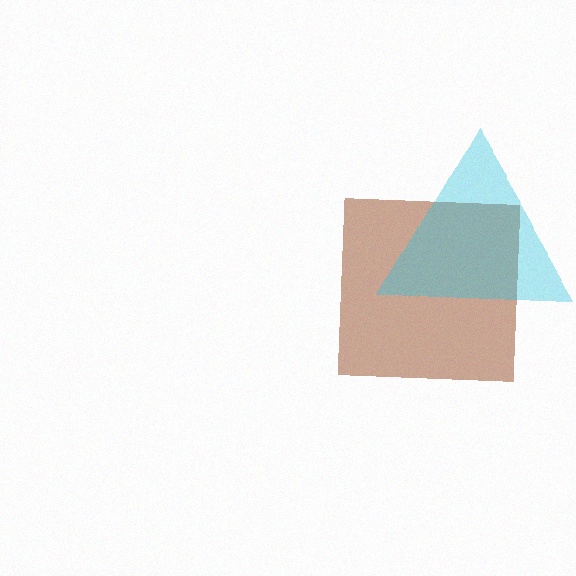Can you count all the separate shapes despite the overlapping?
Yes, there are 2 separate shapes.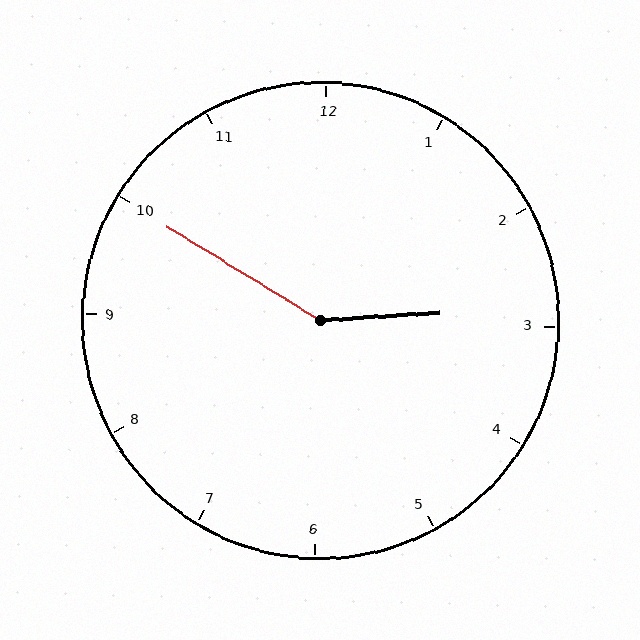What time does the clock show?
2:50.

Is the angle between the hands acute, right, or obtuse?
It is obtuse.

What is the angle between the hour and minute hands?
Approximately 145 degrees.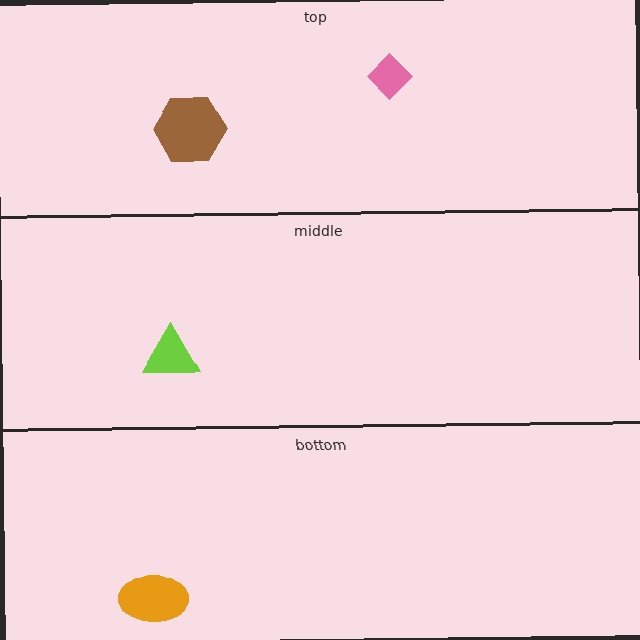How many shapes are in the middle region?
1.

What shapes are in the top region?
The brown hexagon, the pink diamond.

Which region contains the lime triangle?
The middle region.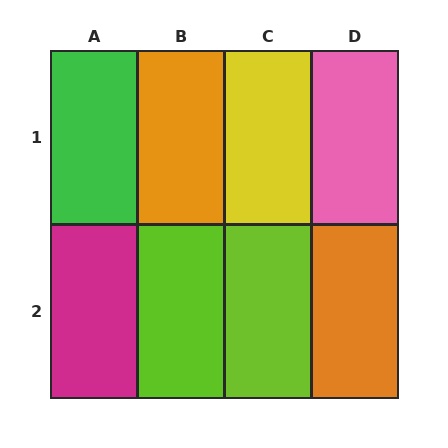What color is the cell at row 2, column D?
Orange.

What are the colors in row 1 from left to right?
Green, orange, yellow, pink.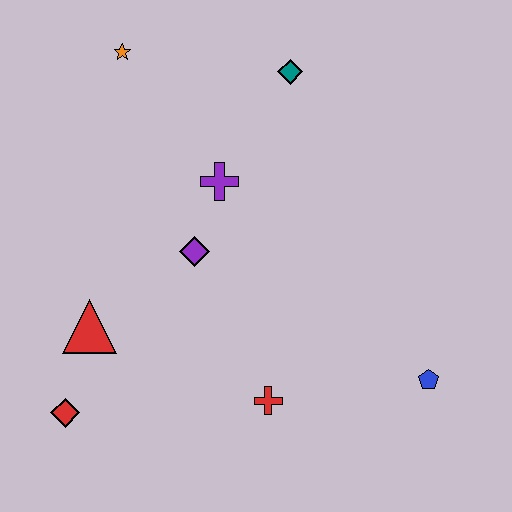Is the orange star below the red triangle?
No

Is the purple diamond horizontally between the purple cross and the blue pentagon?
No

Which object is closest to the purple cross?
The purple diamond is closest to the purple cross.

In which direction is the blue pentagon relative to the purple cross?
The blue pentagon is to the right of the purple cross.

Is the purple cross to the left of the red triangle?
No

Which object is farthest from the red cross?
The orange star is farthest from the red cross.